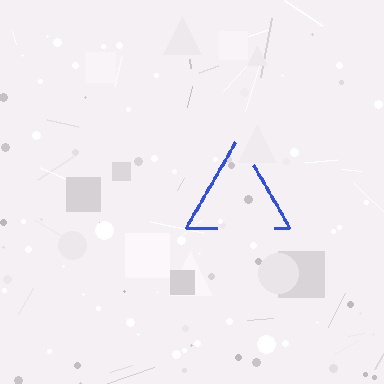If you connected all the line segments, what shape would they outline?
They would outline a triangle.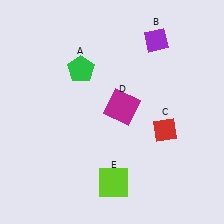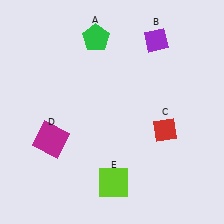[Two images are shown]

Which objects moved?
The objects that moved are: the green pentagon (A), the magenta square (D).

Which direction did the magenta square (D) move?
The magenta square (D) moved left.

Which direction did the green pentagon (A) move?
The green pentagon (A) moved up.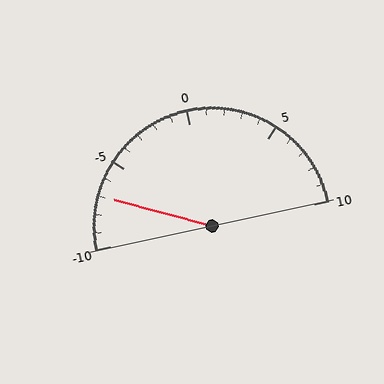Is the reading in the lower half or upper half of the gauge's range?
The reading is in the lower half of the range (-10 to 10).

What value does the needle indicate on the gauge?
The needle indicates approximately -7.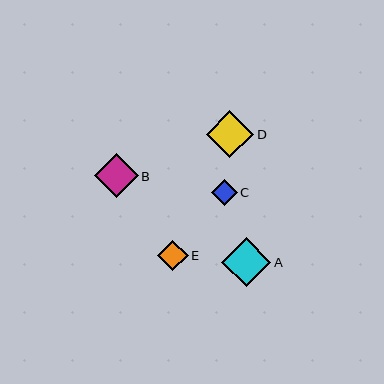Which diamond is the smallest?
Diamond C is the smallest with a size of approximately 26 pixels.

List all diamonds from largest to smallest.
From largest to smallest: A, D, B, E, C.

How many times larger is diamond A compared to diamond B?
Diamond A is approximately 1.1 times the size of diamond B.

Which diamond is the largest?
Diamond A is the largest with a size of approximately 49 pixels.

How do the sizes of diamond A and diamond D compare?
Diamond A and diamond D are approximately the same size.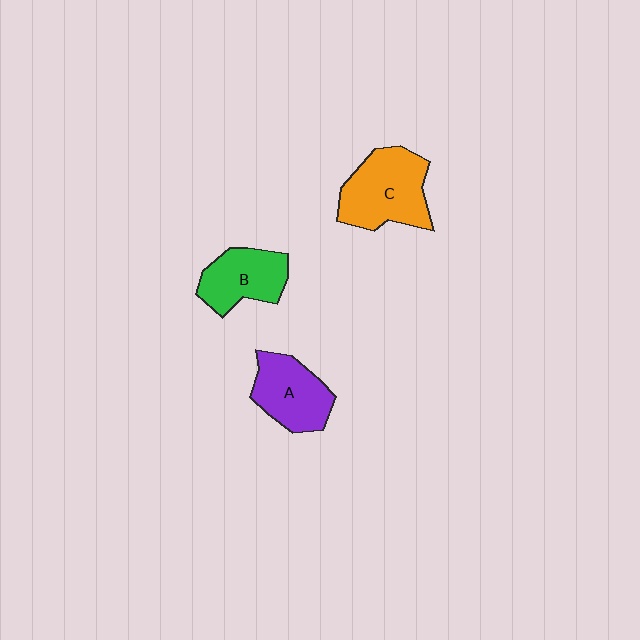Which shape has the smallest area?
Shape B (green).